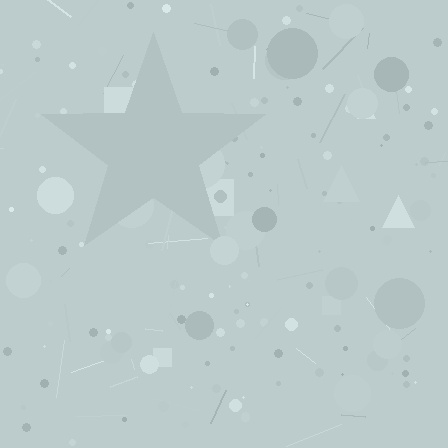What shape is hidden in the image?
A star is hidden in the image.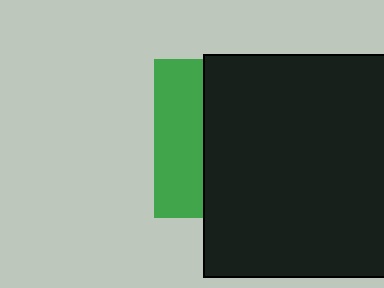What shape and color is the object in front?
The object in front is a black square.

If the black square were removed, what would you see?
You would see the complete green square.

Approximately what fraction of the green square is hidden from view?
Roughly 69% of the green square is hidden behind the black square.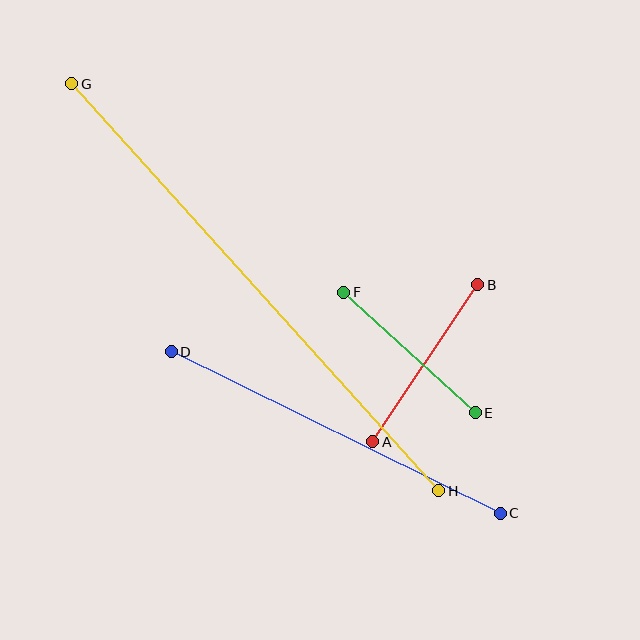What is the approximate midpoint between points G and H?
The midpoint is at approximately (255, 287) pixels.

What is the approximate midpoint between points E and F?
The midpoint is at approximately (410, 353) pixels.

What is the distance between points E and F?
The distance is approximately 178 pixels.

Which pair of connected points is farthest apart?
Points G and H are farthest apart.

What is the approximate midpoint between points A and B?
The midpoint is at approximately (425, 363) pixels.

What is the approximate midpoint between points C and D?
The midpoint is at approximately (336, 432) pixels.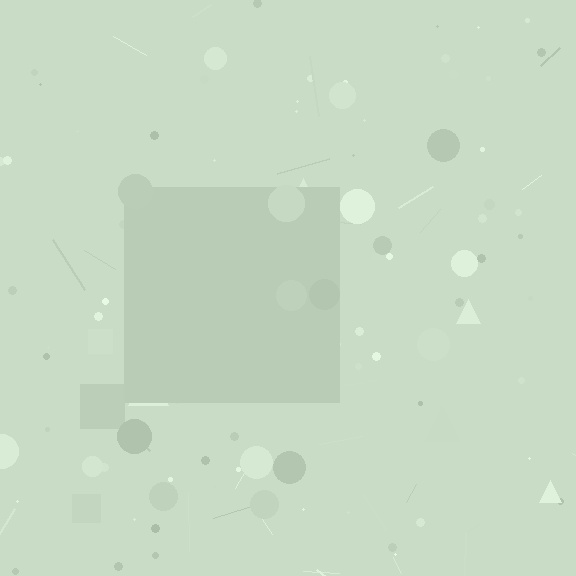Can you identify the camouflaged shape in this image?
The camouflaged shape is a square.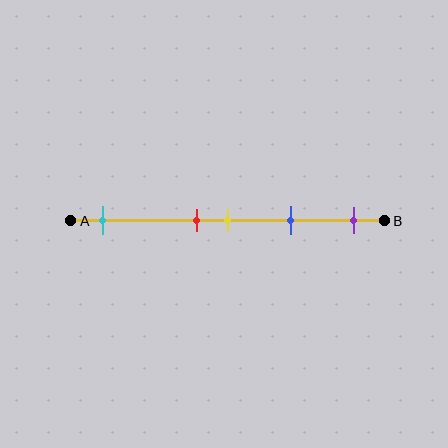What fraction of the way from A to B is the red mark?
The red mark is approximately 40% (0.4) of the way from A to B.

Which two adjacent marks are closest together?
The red and yellow marks are the closest adjacent pair.